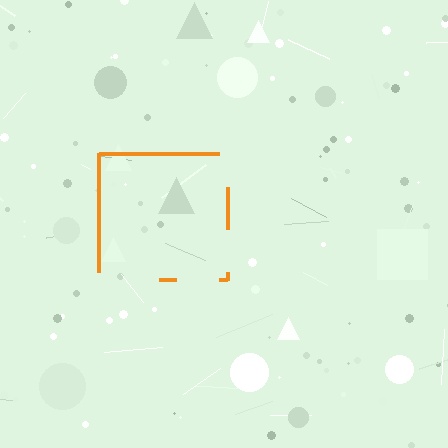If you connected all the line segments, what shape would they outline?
They would outline a square.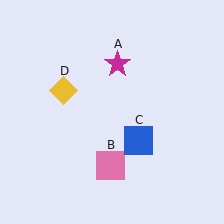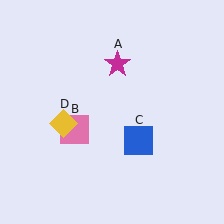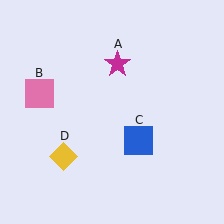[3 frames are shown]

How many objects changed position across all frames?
2 objects changed position: pink square (object B), yellow diamond (object D).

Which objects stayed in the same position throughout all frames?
Magenta star (object A) and blue square (object C) remained stationary.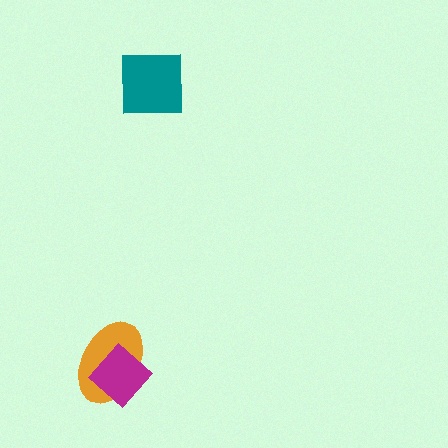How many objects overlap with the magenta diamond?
1 object overlaps with the magenta diamond.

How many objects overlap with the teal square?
0 objects overlap with the teal square.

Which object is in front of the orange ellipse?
The magenta diamond is in front of the orange ellipse.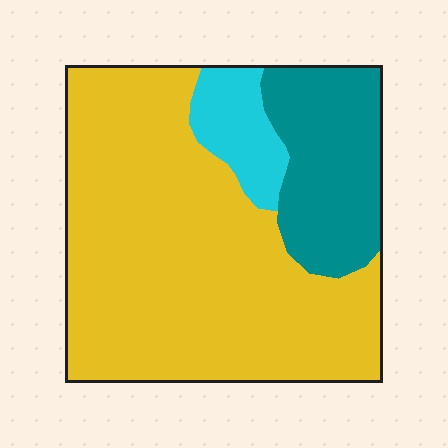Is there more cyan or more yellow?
Yellow.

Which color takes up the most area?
Yellow, at roughly 70%.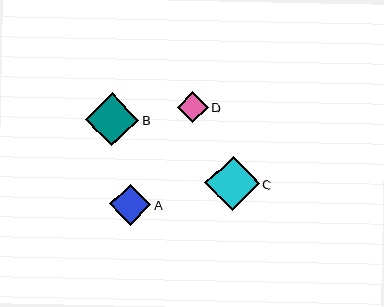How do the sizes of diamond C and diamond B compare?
Diamond C and diamond B are approximately the same size.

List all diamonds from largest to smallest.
From largest to smallest: C, B, A, D.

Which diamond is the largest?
Diamond C is the largest with a size of approximately 54 pixels.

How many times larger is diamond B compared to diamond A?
Diamond B is approximately 1.3 times the size of diamond A.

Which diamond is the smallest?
Diamond D is the smallest with a size of approximately 31 pixels.